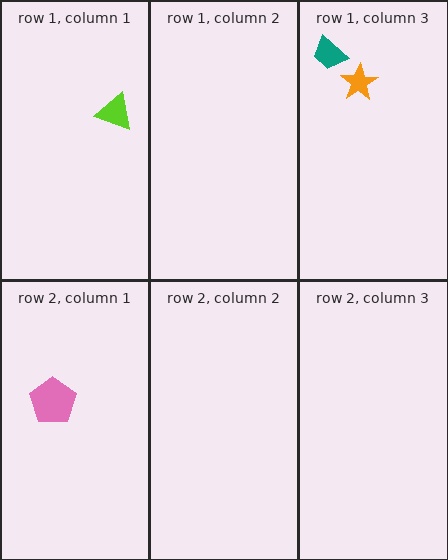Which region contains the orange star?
The row 1, column 3 region.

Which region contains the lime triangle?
The row 1, column 1 region.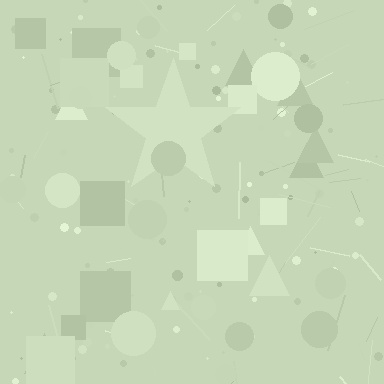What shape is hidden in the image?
A star is hidden in the image.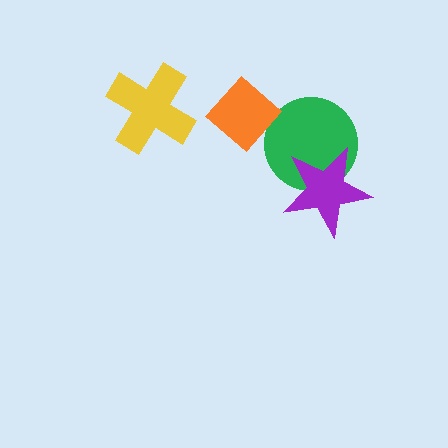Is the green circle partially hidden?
Yes, it is partially covered by another shape.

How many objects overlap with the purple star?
1 object overlaps with the purple star.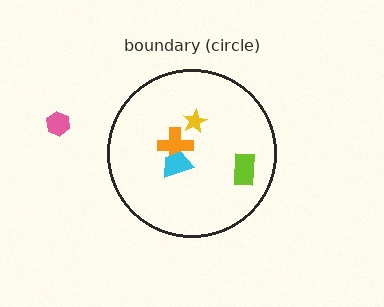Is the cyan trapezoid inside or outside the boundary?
Inside.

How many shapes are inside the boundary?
4 inside, 1 outside.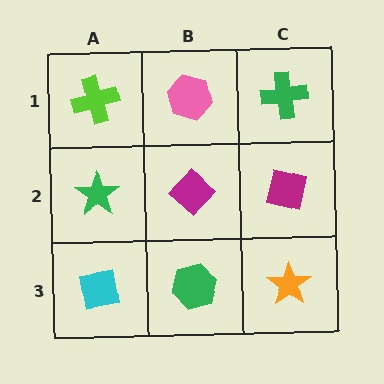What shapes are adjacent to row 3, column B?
A magenta diamond (row 2, column B), a cyan square (row 3, column A), an orange star (row 3, column C).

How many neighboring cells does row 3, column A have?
2.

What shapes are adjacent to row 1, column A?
A green star (row 2, column A), a pink hexagon (row 1, column B).